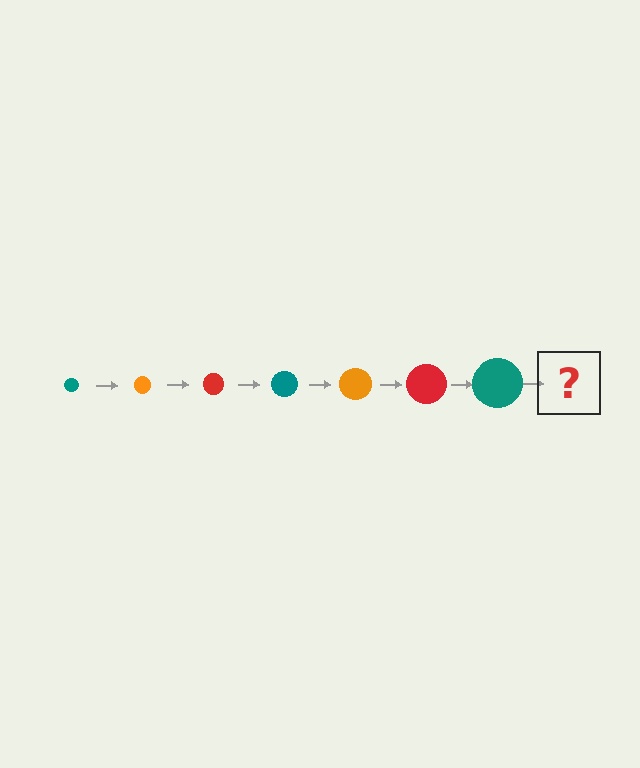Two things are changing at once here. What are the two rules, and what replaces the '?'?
The two rules are that the circle grows larger each step and the color cycles through teal, orange, and red. The '?' should be an orange circle, larger than the previous one.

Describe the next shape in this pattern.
It should be an orange circle, larger than the previous one.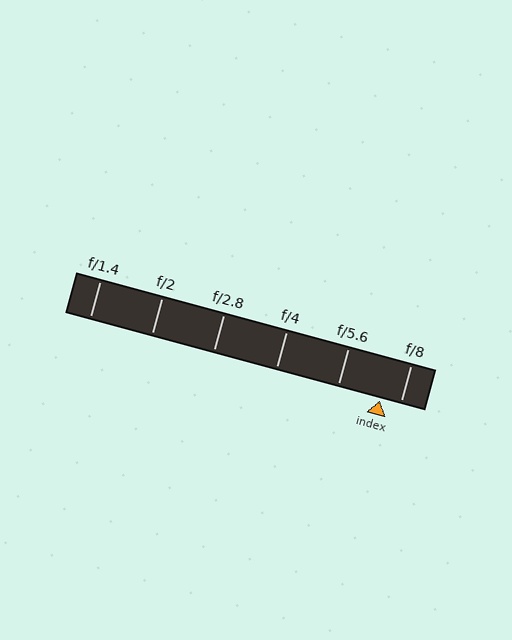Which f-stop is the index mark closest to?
The index mark is closest to f/8.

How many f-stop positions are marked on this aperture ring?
There are 6 f-stop positions marked.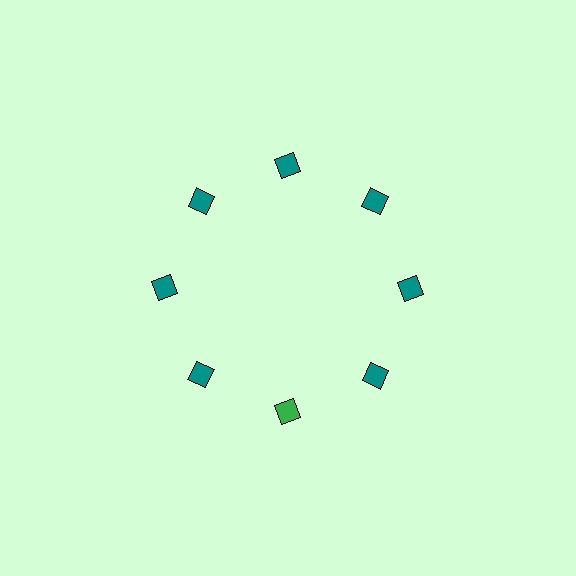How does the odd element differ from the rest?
It has a different color: green instead of teal.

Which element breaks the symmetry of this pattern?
The green diamond at roughly the 6 o'clock position breaks the symmetry. All other shapes are teal diamonds.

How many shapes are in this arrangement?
There are 8 shapes arranged in a ring pattern.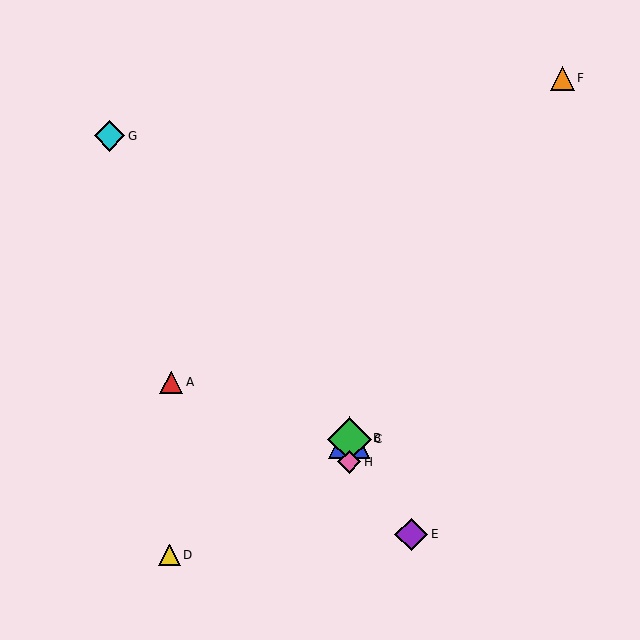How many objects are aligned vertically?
3 objects (B, C, H) are aligned vertically.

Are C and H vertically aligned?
Yes, both are at x≈349.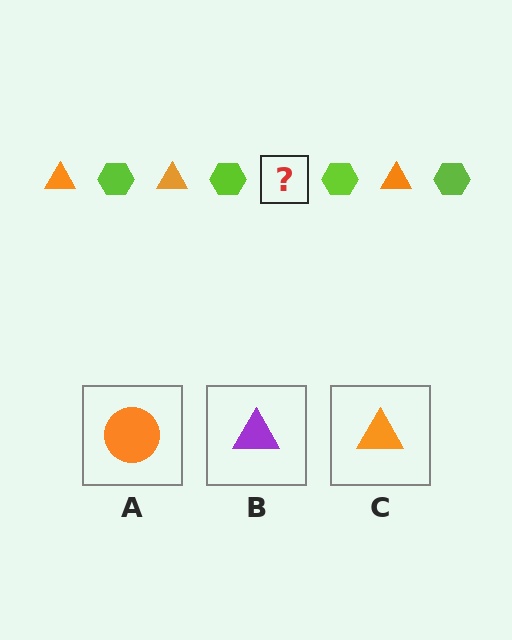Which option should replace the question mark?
Option C.